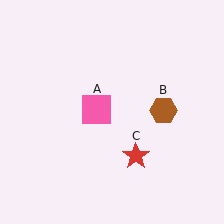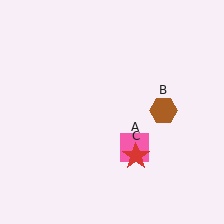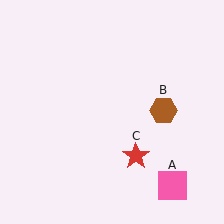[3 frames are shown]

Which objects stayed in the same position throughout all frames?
Brown hexagon (object B) and red star (object C) remained stationary.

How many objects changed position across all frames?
1 object changed position: pink square (object A).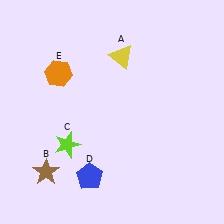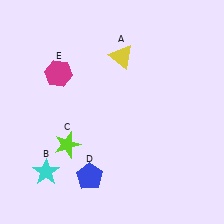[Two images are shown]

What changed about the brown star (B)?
In Image 1, B is brown. In Image 2, it changed to cyan.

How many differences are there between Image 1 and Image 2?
There are 2 differences between the two images.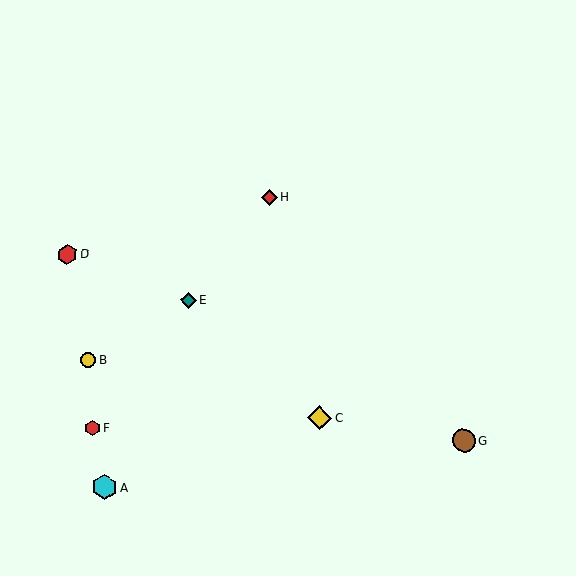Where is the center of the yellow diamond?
The center of the yellow diamond is at (320, 418).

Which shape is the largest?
The cyan hexagon (labeled A) is the largest.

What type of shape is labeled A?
Shape A is a cyan hexagon.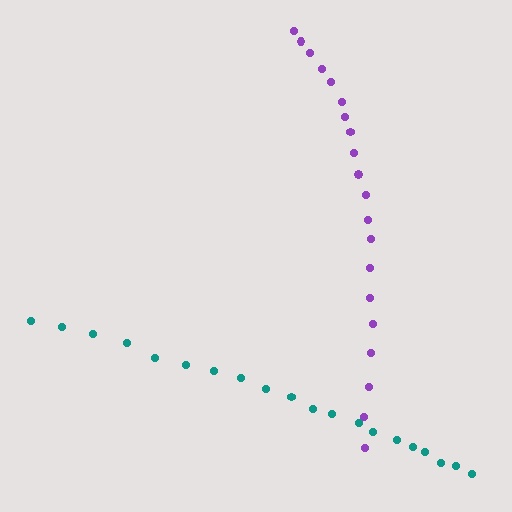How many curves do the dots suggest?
There are 2 distinct paths.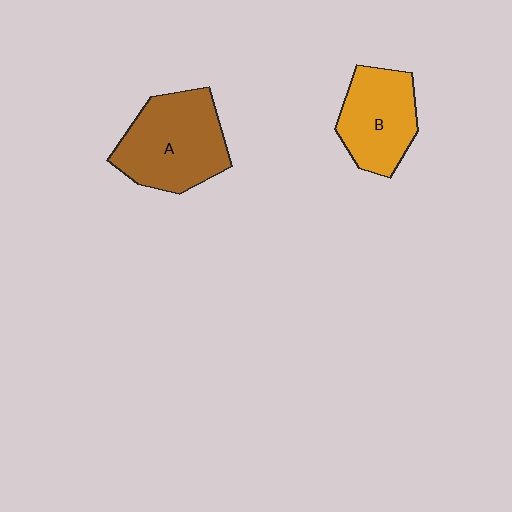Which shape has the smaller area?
Shape B (orange).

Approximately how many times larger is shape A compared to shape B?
Approximately 1.3 times.